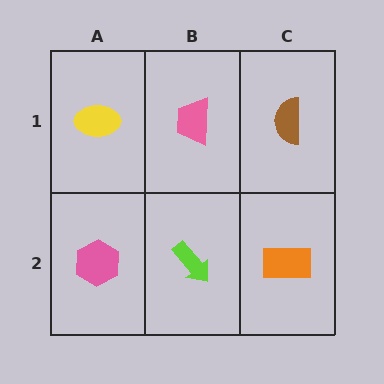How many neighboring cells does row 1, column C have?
2.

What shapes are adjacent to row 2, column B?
A pink trapezoid (row 1, column B), a pink hexagon (row 2, column A), an orange rectangle (row 2, column C).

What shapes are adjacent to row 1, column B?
A lime arrow (row 2, column B), a yellow ellipse (row 1, column A), a brown semicircle (row 1, column C).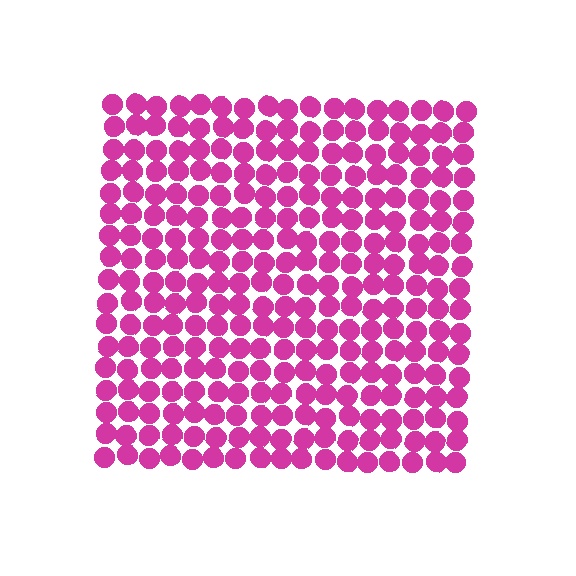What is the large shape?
The large shape is a square.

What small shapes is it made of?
It is made of small circles.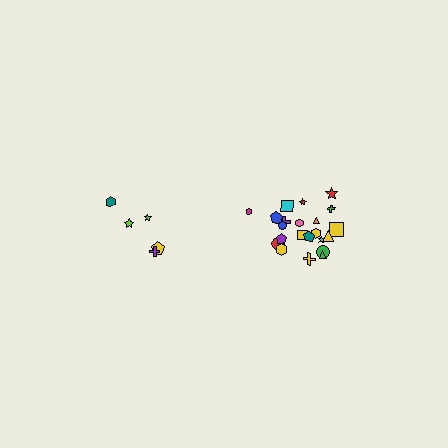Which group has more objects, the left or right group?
The right group.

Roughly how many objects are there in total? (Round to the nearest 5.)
Roughly 25 objects in total.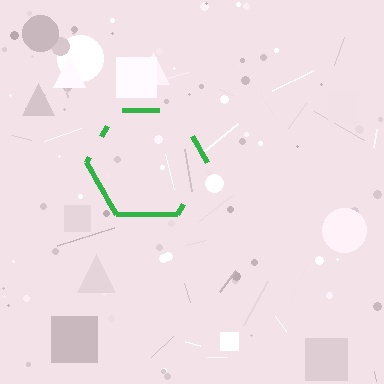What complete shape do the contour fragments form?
The contour fragments form a hexagon.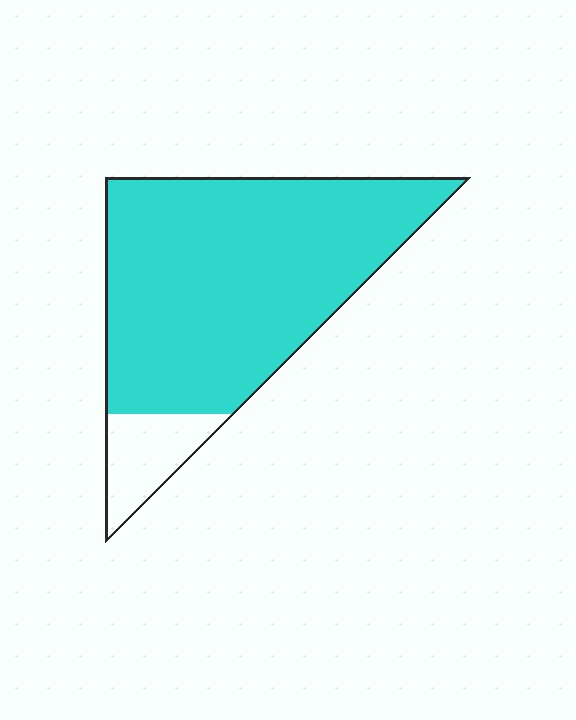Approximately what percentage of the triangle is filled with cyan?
Approximately 90%.